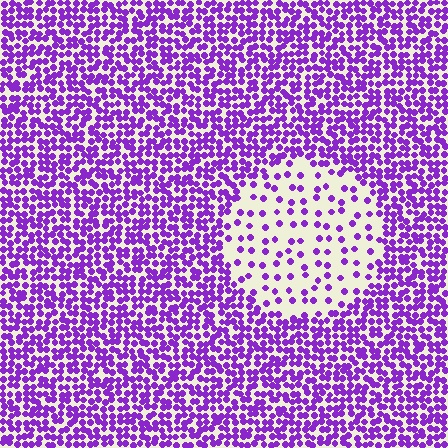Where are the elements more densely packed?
The elements are more densely packed outside the circle boundary.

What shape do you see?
I see a circle.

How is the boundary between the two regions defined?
The boundary is defined by a change in element density (approximately 3.2x ratio). All elements are the same color, size, and shape.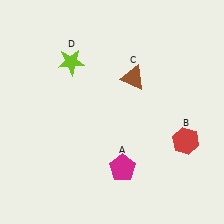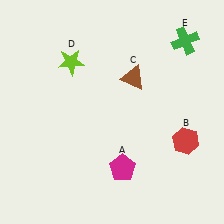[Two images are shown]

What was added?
A green cross (E) was added in Image 2.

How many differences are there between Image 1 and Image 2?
There is 1 difference between the two images.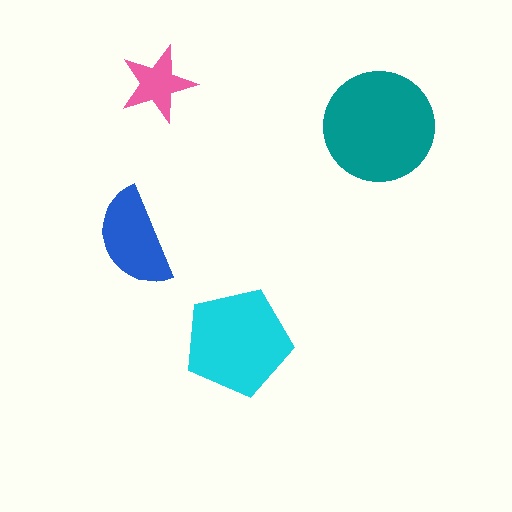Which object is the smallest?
The pink star.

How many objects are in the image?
There are 4 objects in the image.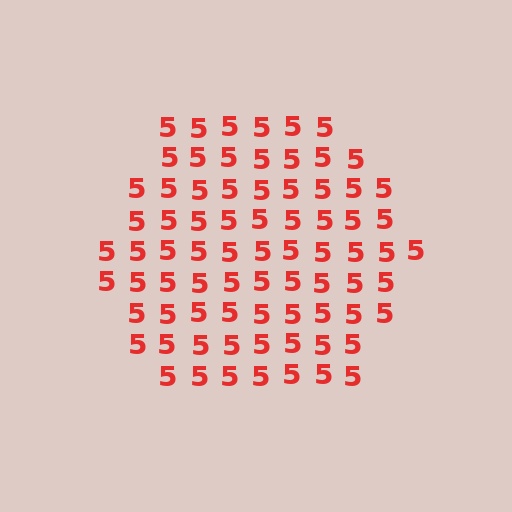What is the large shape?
The large shape is a hexagon.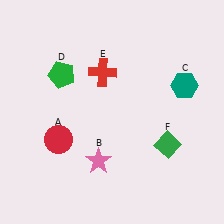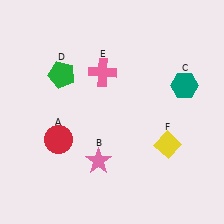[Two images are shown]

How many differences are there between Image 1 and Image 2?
There are 2 differences between the two images.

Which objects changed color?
E changed from red to pink. F changed from green to yellow.